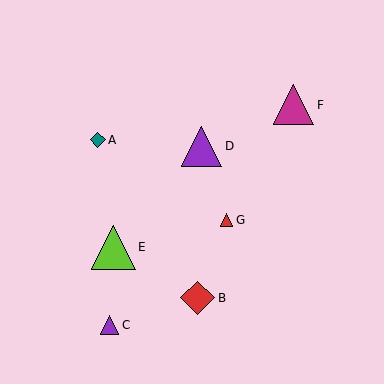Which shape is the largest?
The lime triangle (labeled E) is the largest.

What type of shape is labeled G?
Shape G is a red triangle.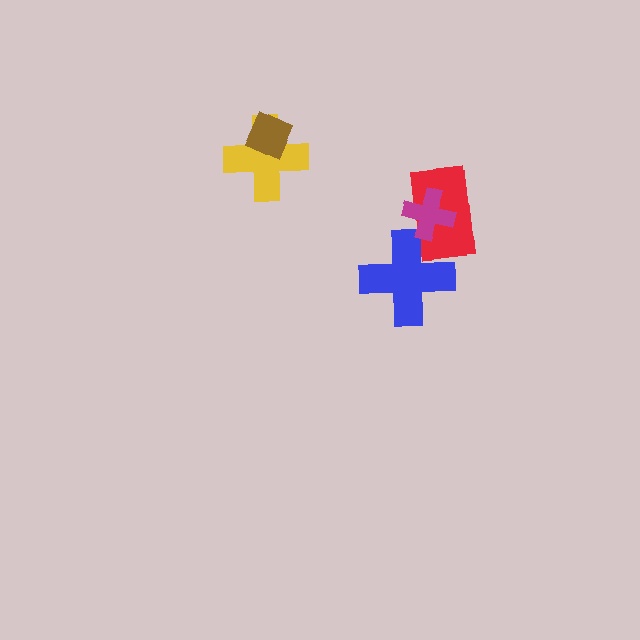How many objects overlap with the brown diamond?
1 object overlaps with the brown diamond.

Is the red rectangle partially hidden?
Yes, it is partially covered by another shape.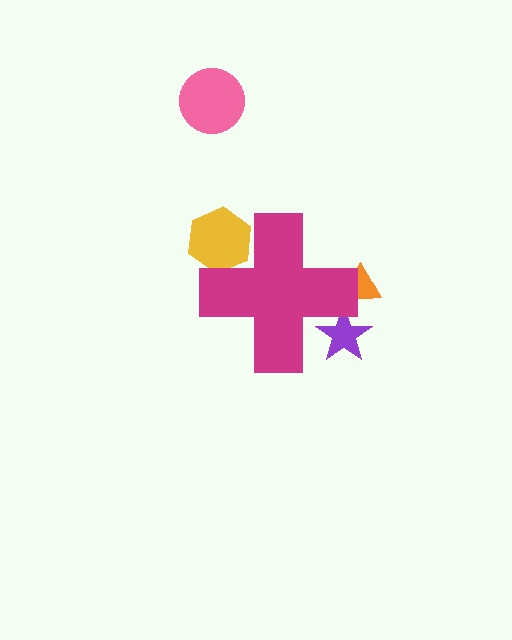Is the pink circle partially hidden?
No, the pink circle is fully visible.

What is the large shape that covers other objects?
A magenta cross.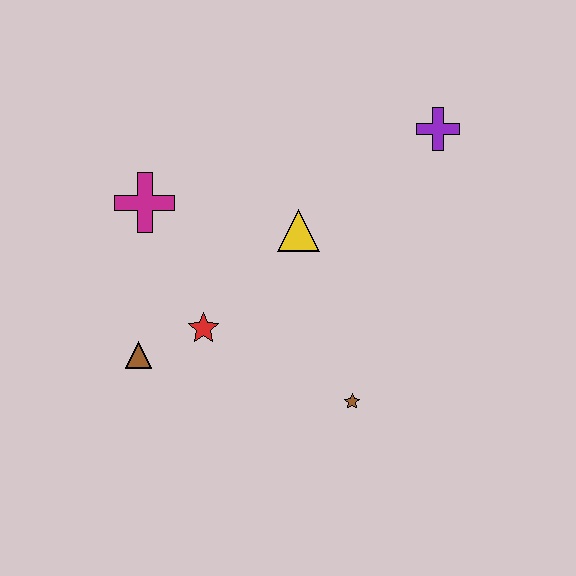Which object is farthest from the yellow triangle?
The brown triangle is farthest from the yellow triangle.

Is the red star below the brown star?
No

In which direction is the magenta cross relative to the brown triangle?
The magenta cross is above the brown triangle.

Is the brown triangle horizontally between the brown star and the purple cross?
No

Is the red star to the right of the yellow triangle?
No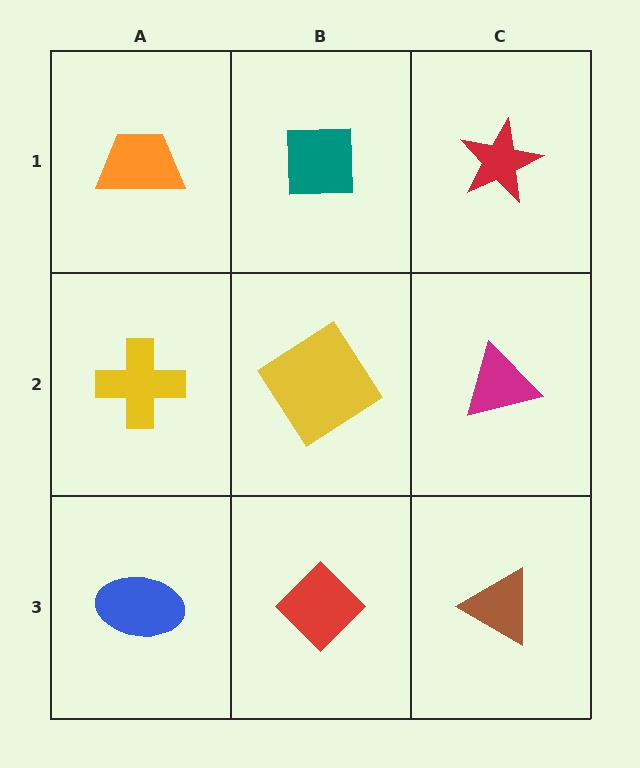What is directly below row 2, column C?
A brown triangle.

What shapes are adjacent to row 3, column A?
A yellow cross (row 2, column A), a red diamond (row 3, column B).